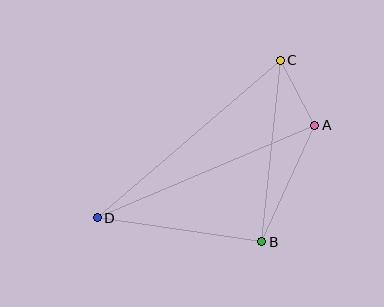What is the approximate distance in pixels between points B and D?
The distance between B and D is approximately 166 pixels.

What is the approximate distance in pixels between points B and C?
The distance between B and C is approximately 183 pixels.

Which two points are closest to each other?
Points A and C are closest to each other.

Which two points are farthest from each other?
Points C and D are farthest from each other.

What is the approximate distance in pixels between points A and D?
The distance between A and D is approximately 236 pixels.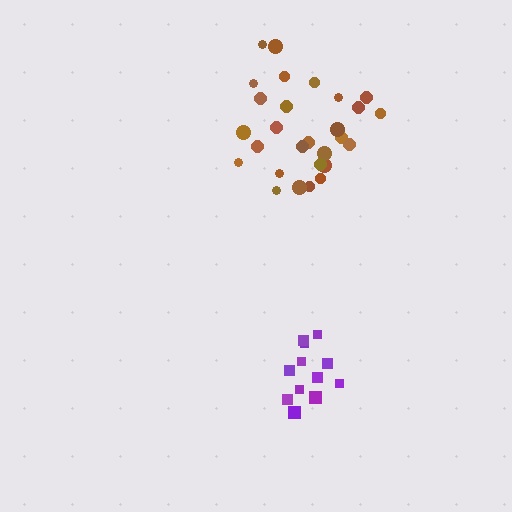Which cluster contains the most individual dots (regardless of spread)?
Brown (28).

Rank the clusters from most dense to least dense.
brown, purple.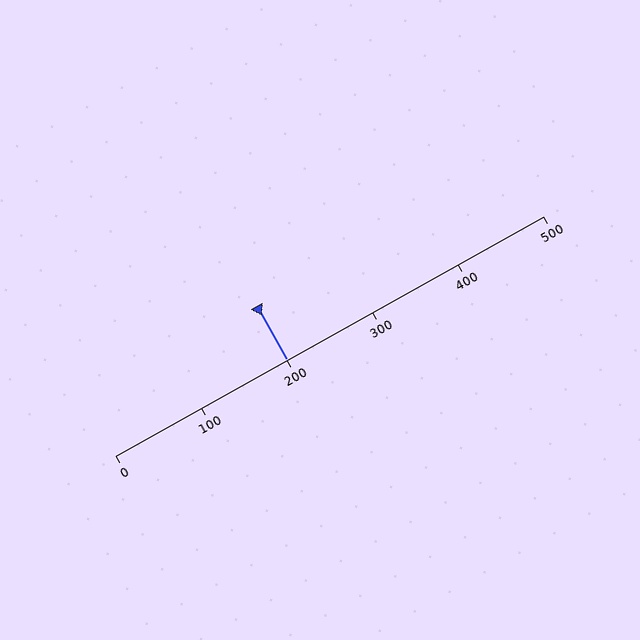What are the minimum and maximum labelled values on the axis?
The axis runs from 0 to 500.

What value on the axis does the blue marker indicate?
The marker indicates approximately 200.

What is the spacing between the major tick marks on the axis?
The major ticks are spaced 100 apart.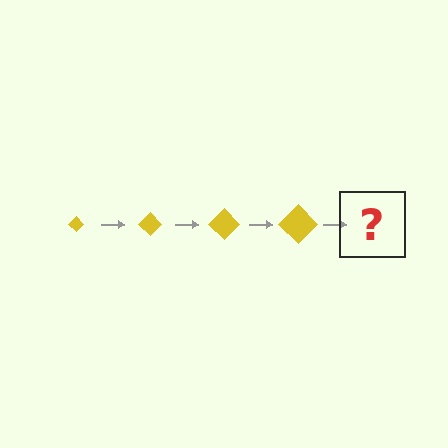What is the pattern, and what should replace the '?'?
The pattern is that the diamond gets progressively larger each step. The '?' should be a yellow diamond, larger than the previous one.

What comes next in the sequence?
The next element should be a yellow diamond, larger than the previous one.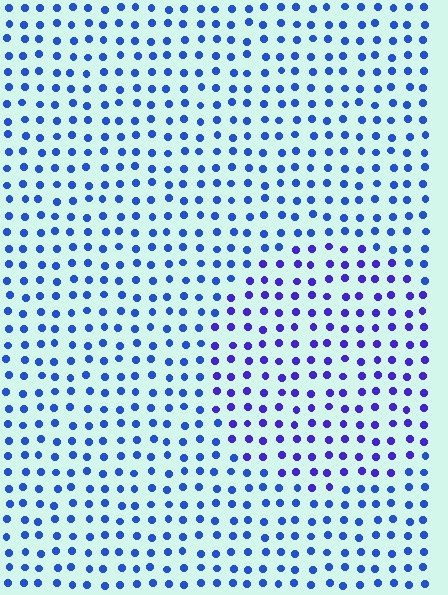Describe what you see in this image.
The image is filled with small blue elements in a uniform arrangement. A circle-shaped region is visible where the elements are tinted to a slightly different hue, forming a subtle color boundary.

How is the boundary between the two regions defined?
The boundary is defined purely by a slight shift in hue (about 27 degrees). Spacing, size, and orientation are identical on both sides.